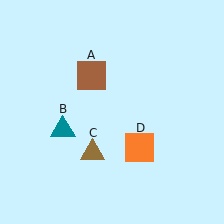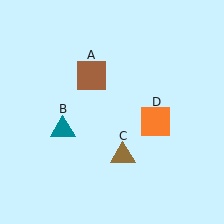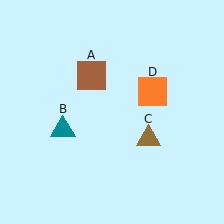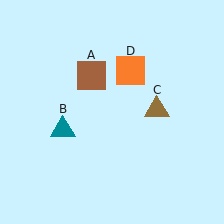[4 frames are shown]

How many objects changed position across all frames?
2 objects changed position: brown triangle (object C), orange square (object D).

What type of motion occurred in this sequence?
The brown triangle (object C), orange square (object D) rotated counterclockwise around the center of the scene.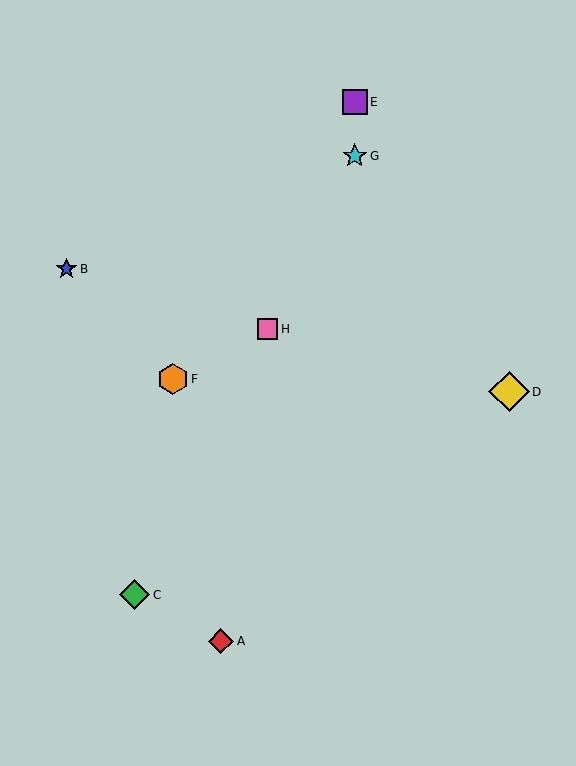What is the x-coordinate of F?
Object F is at x≈173.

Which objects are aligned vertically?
Objects E, G are aligned vertically.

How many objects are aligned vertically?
2 objects (E, G) are aligned vertically.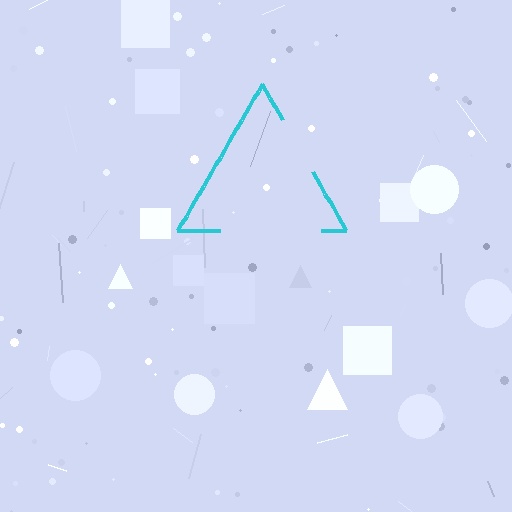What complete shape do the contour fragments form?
The contour fragments form a triangle.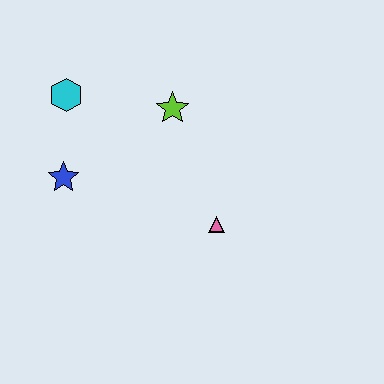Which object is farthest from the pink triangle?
The cyan hexagon is farthest from the pink triangle.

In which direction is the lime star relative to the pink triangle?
The lime star is above the pink triangle.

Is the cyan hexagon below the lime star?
No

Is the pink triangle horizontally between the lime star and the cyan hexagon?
No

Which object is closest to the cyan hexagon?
The blue star is closest to the cyan hexagon.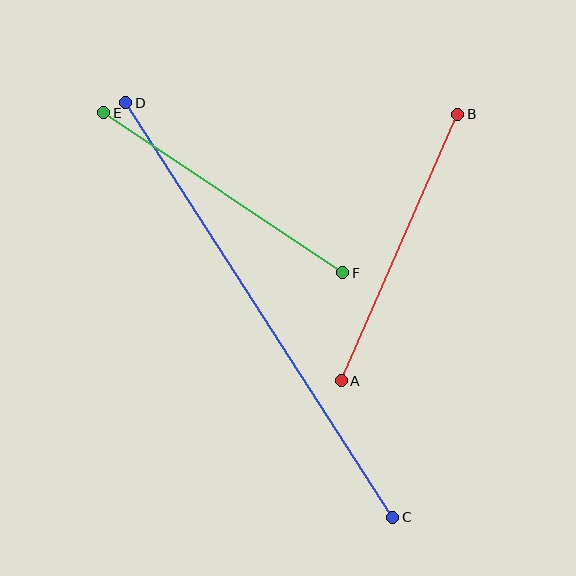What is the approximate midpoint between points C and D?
The midpoint is at approximately (259, 310) pixels.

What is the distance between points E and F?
The distance is approximately 288 pixels.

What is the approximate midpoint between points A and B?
The midpoint is at approximately (399, 248) pixels.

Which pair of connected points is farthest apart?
Points C and D are farthest apart.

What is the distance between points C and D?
The distance is approximately 493 pixels.